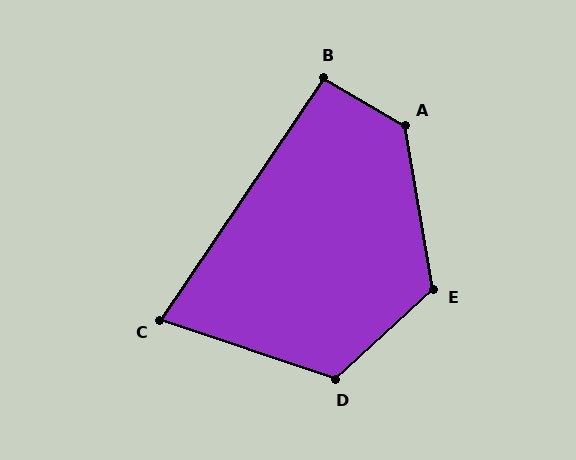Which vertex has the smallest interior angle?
C, at approximately 75 degrees.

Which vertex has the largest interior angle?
A, at approximately 130 degrees.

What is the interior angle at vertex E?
Approximately 123 degrees (obtuse).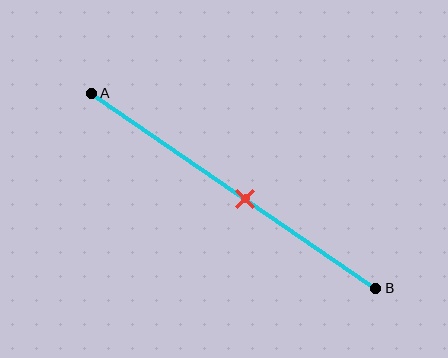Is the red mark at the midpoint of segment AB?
No, the mark is at about 55% from A, not at the 50% midpoint.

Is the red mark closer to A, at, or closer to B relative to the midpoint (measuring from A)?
The red mark is closer to point B than the midpoint of segment AB.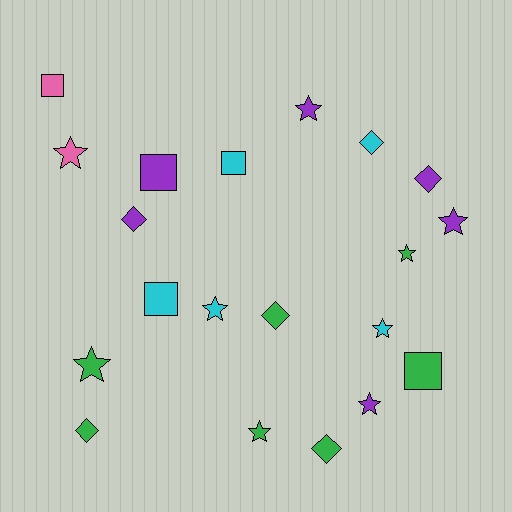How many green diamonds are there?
There are 3 green diamonds.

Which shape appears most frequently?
Star, with 9 objects.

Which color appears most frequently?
Green, with 7 objects.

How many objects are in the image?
There are 20 objects.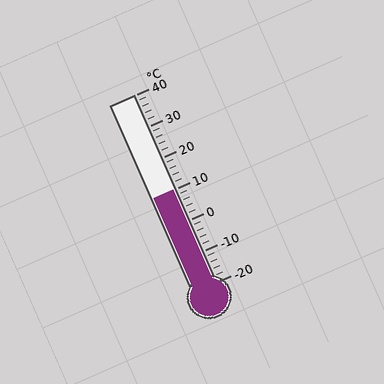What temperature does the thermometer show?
The thermometer shows approximately 10°C.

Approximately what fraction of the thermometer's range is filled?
The thermometer is filled to approximately 50% of its range.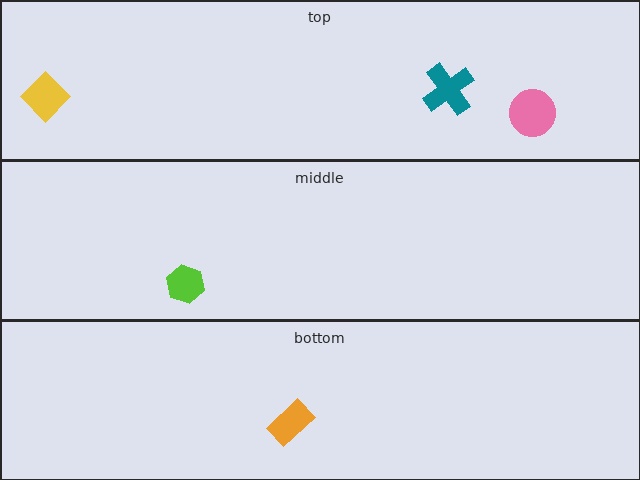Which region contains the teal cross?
The top region.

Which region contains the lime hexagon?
The middle region.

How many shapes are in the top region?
3.